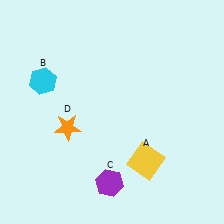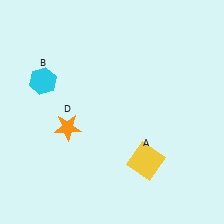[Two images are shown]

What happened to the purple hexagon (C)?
The purple hexagon (C) was removed in Image 2. It was in the bottom-left area of Image 1.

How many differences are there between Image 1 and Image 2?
There is 1 difference between the two images.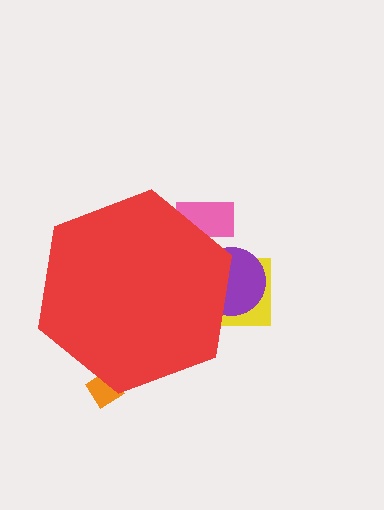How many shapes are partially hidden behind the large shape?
4 shapes are partially hidden.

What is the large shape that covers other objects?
A red hexagon.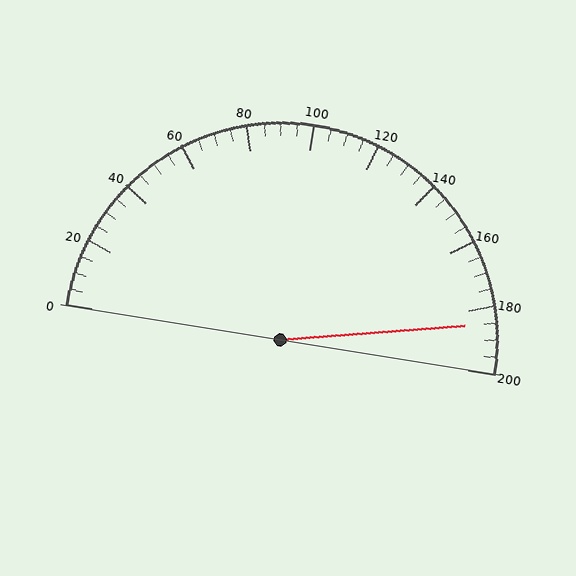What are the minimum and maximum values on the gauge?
The gauge ranges from 0 to 200.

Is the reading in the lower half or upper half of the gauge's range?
The reading is in the upper half of the range (0 to 200).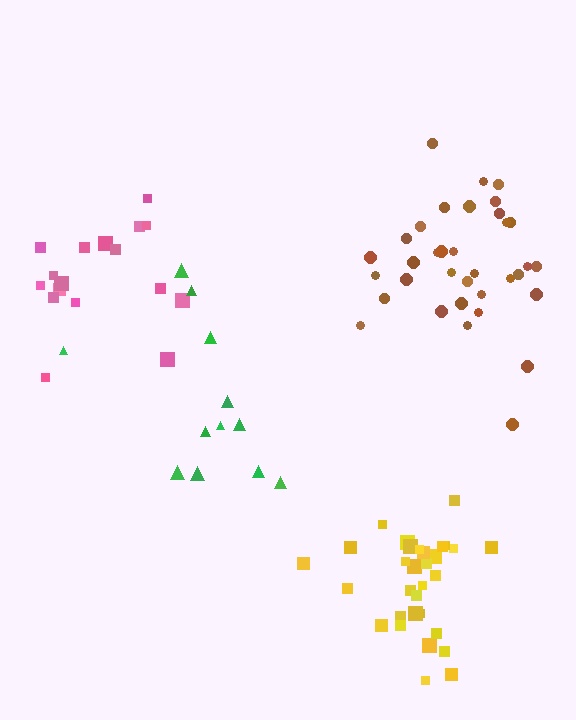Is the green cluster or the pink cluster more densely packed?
Pink.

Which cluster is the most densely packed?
Yellow.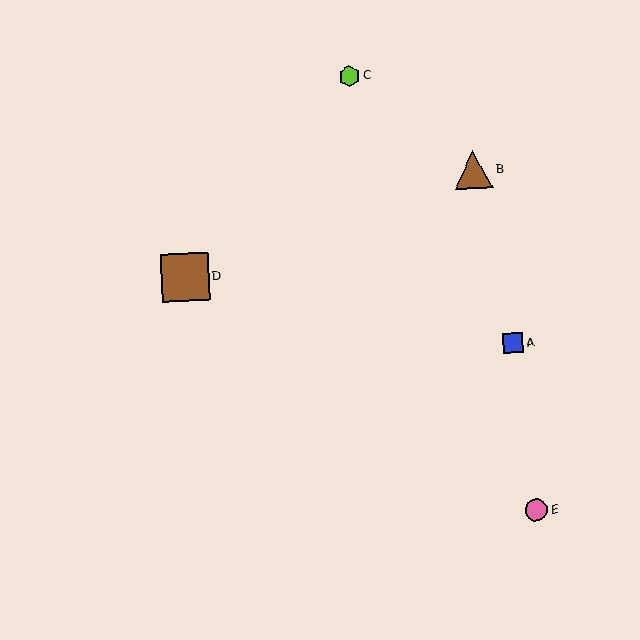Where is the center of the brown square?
The center of the brown square is at (185, 277).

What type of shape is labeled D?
Shape D is a brown square.